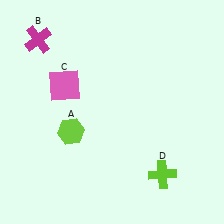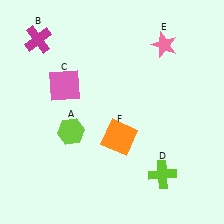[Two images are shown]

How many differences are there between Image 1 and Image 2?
There are 2 differences between the two images.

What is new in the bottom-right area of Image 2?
An orange square (F) was added in the bottom-right area of Image 2.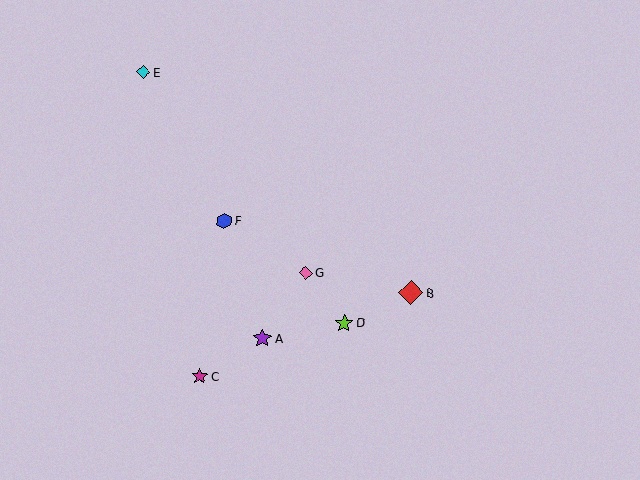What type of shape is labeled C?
Shape C is a magenta star.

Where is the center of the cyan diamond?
The center of the cyan diamond is at (143, 72).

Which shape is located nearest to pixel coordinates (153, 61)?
The cyan diamond (labeled E) at (143, 72) is nearest to that location.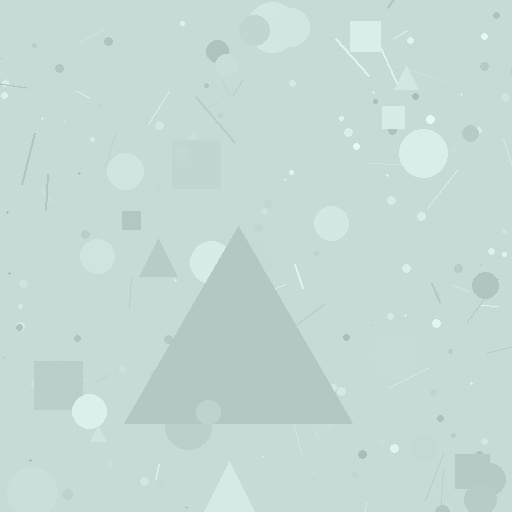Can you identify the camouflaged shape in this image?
The camouflaged shape is a triangle.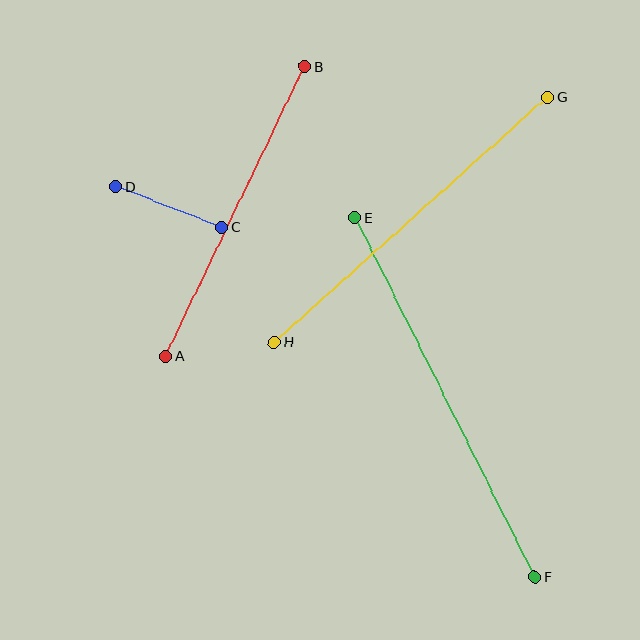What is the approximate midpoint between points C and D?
The midpoint is at approximately (169, 207) pixels.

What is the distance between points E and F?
The distance is approximately 402 pixels.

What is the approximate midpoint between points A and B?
The midpoint is at approximately (235, 211) pixels.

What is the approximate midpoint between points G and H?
The midpoint is at approximately (411, 220) pixels.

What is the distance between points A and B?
The distance is approximately 321 pixels.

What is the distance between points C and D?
The distance is approximately 114 pixels.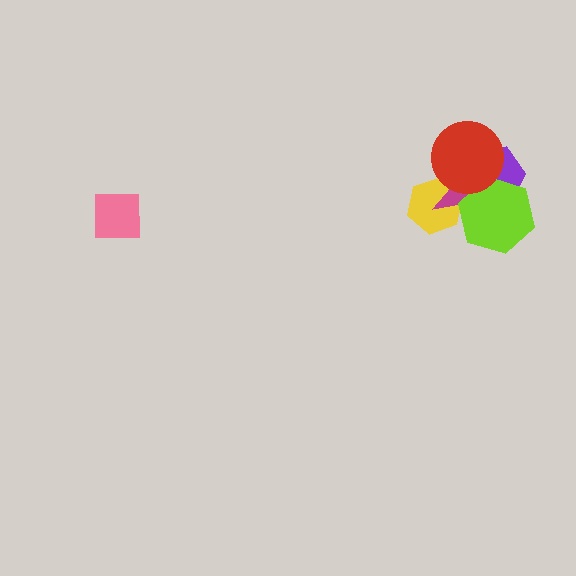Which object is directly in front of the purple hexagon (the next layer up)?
The lime hexagon is directly in front of the purple hexagon.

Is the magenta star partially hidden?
Yes, it is partially covered by another shape.